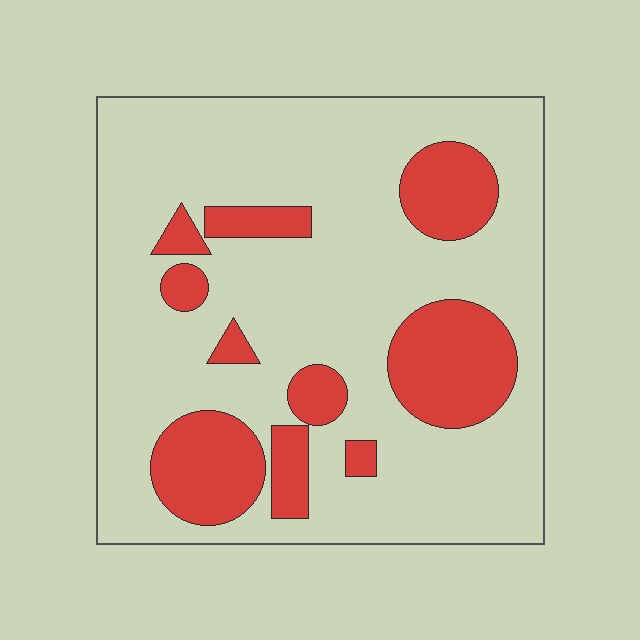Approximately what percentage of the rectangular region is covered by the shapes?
Approximately 25%.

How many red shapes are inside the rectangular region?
10.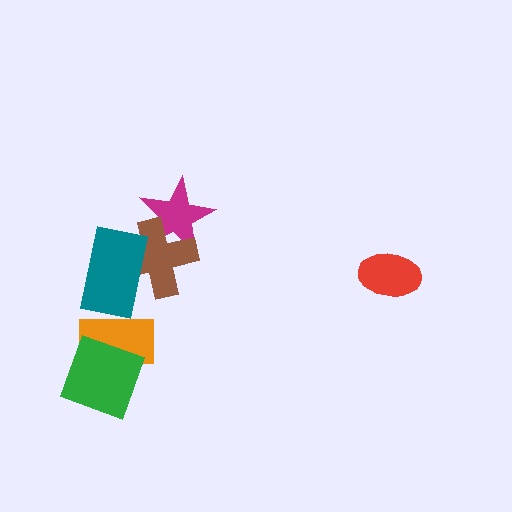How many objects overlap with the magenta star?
1 object overlaps with the magenta star.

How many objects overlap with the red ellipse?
0 objects overlap with the red ellipse.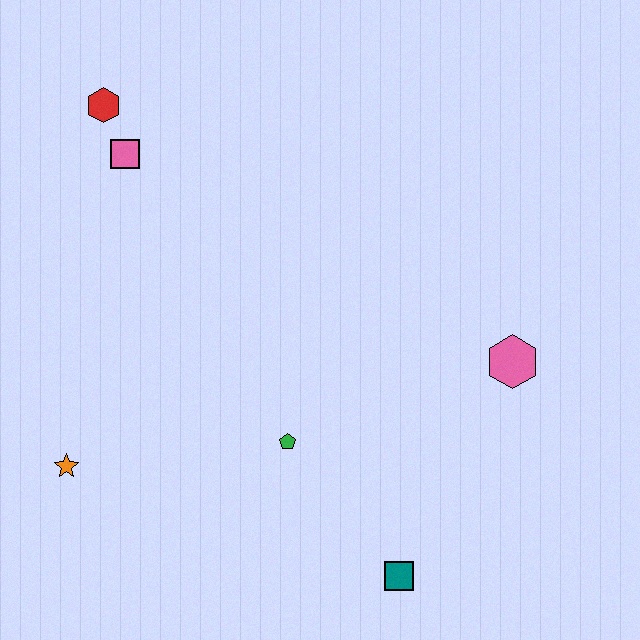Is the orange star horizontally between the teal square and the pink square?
No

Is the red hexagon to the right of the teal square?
No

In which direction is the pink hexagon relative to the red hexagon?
The pink hexagon is to the right of the red hexagon.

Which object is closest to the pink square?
The red hexagon is closest to the pink square.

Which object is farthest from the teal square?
The red hexagon is farthest from the teal square.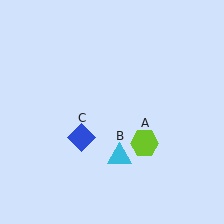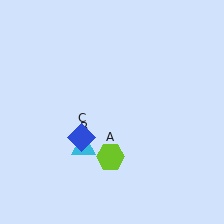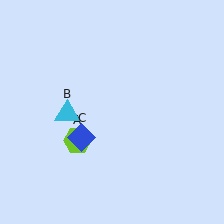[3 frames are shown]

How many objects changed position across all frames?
2 objects changed position: lime hexagon (object A), cyan triangle (object B).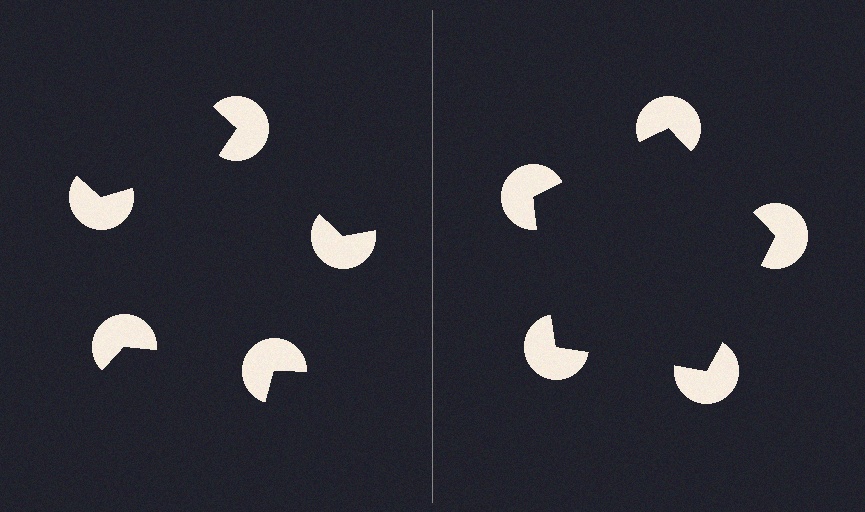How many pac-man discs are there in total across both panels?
10 — 5 on each side.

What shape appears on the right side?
An illusory pentagon.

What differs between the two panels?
The pac-man discs are positioned identically on both sides; only the wedge orientations differ. On the right they align to a pentagon; on the left they are misaligned.